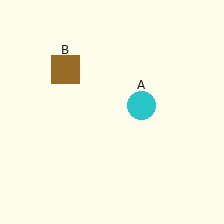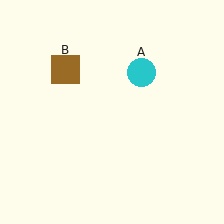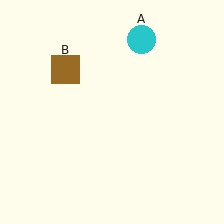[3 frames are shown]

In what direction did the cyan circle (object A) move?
The cyan circle (object A) moved up.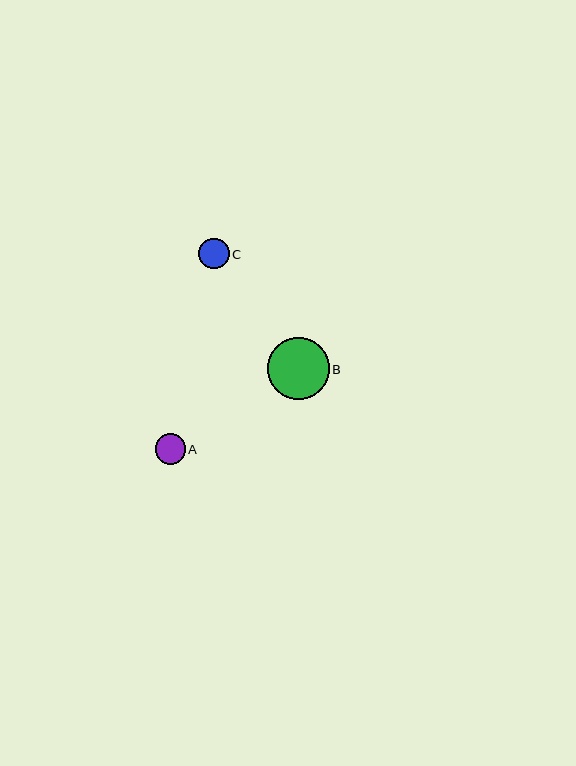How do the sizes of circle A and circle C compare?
Circle A and circle C are approximately the same size.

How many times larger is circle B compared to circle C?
Circle B is approximately 2.0 times the size of circle C.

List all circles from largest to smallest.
From largest to smallest: B, A, C.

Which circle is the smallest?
Circle C is the smallest with a size of approximately 30 pixels.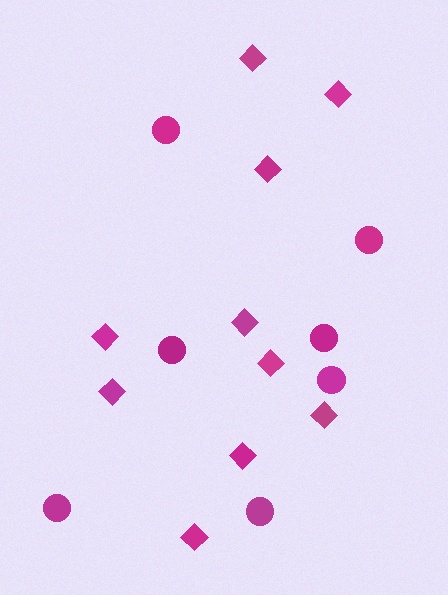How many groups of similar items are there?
There are 2 groups: one group of diamonds (10) and one group of circles (7).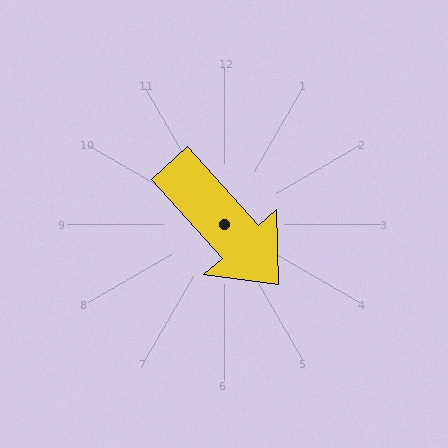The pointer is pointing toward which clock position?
Roughly 5 o'clock.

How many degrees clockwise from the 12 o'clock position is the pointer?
Approximately 138 degrees.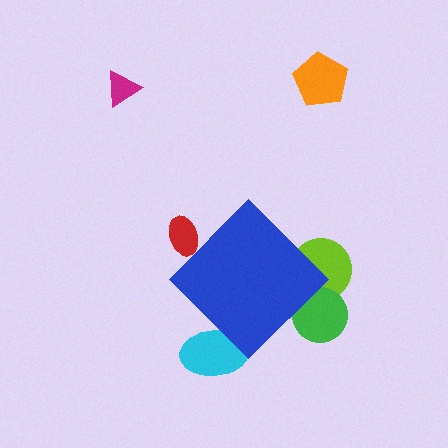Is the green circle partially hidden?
Yes, the green circle is partially hidden behind the blue diamond.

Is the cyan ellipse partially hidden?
Yes, the cyan ellipse is partially hidden behind the blue diamond.